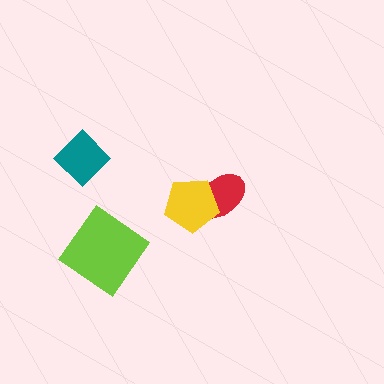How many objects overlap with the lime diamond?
0 objects overlap with the lime diamond.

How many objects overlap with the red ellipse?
1 object overlaps with the red ellipse.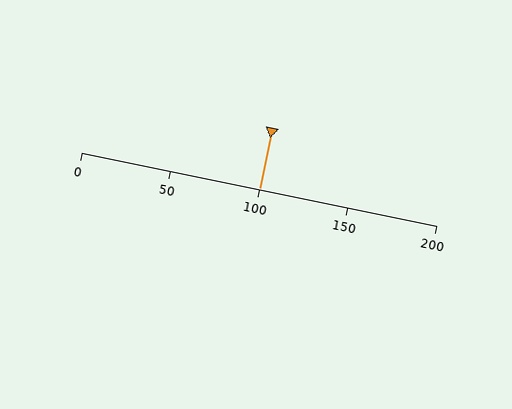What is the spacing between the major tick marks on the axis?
The major ticks are spaced 50 apart.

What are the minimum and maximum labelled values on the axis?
The axis runs from 0 to 200.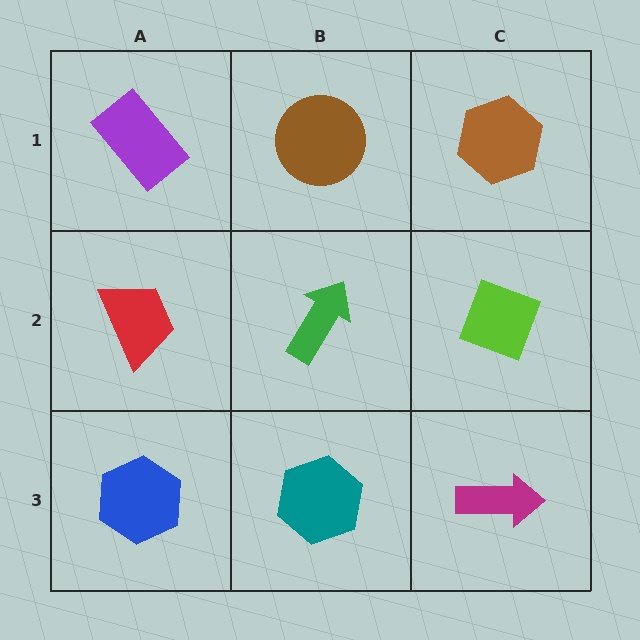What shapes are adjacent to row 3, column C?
A lime diamond (row 2, column C), a teal hexagon (row 3, column B).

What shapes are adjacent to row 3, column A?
A red trapezoid (row 2, column A), a teal hexagon (row 3, column B).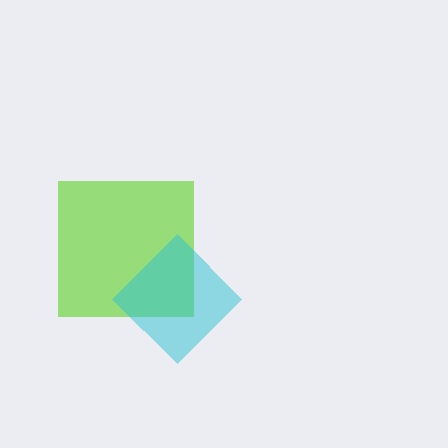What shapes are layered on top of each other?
The layered shapes are: a lime square, a cyan diamond.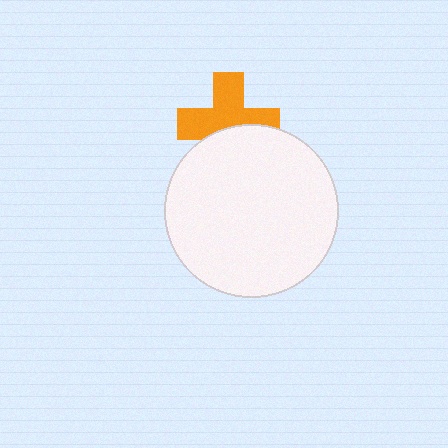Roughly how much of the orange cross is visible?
About half of it is visible (roughly 63%).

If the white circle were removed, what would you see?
You would see the complete orange cross.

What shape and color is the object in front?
The object in front is a white circle.